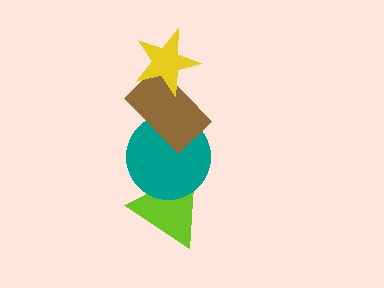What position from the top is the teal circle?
The teal circle is 3rd from the top.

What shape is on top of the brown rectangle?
The yellow star is on top of the brown rectangle.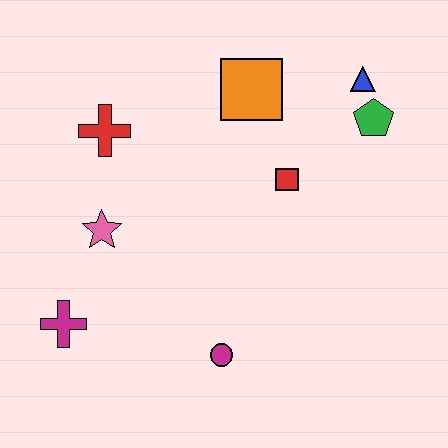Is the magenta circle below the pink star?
Yes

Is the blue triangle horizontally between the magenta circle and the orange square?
No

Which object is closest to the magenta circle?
The magenta cross is closest to the magenta circle.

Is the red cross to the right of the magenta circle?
No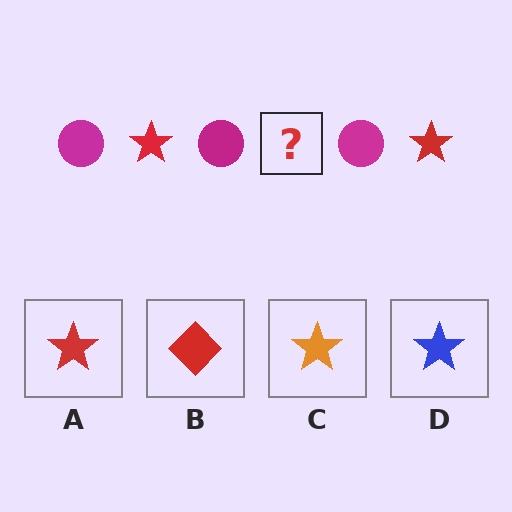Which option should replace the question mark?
Option A.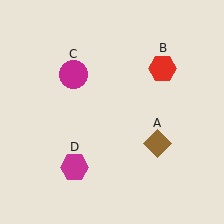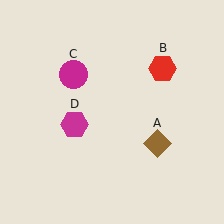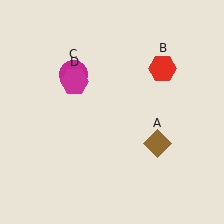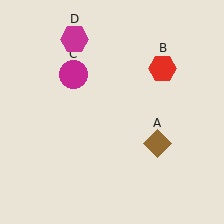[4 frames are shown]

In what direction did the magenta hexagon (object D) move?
The magenta hexagon (object D) moved up.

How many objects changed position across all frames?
1 object changed position: magenta hexagon (object D).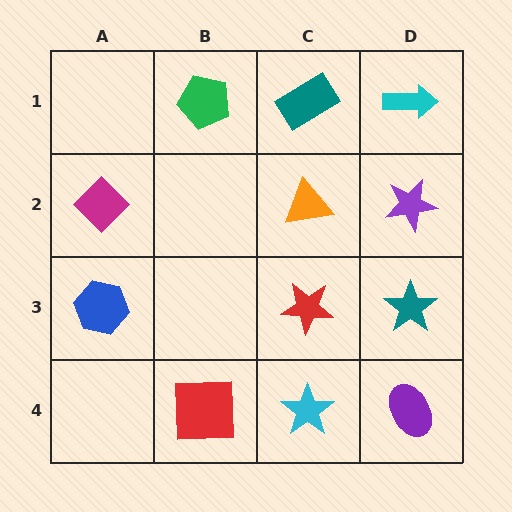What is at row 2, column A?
A magenta diamond.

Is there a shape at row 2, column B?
No, that cell is empty.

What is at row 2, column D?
A purple star.